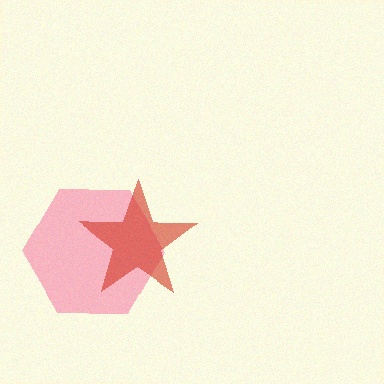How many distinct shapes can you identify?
There are 2 distinct shapes: a pink hexagon, a red star.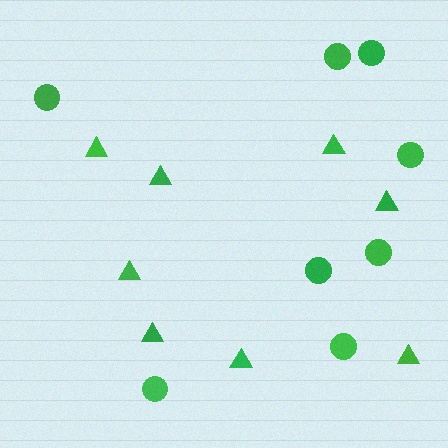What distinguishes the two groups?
There are 2 groups: one group of triangles (8) and one group of circles (8).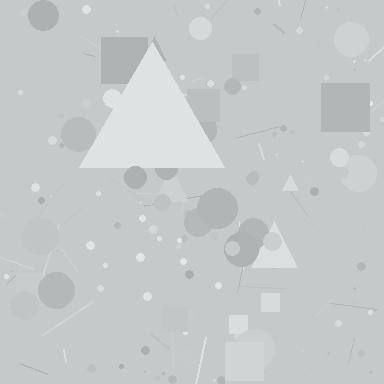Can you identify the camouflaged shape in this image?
The camouflaged shape is a triangle.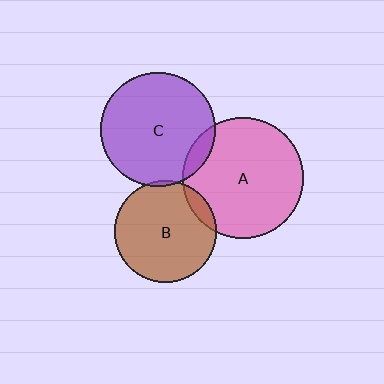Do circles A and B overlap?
Yes.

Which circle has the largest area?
Circle A (pink).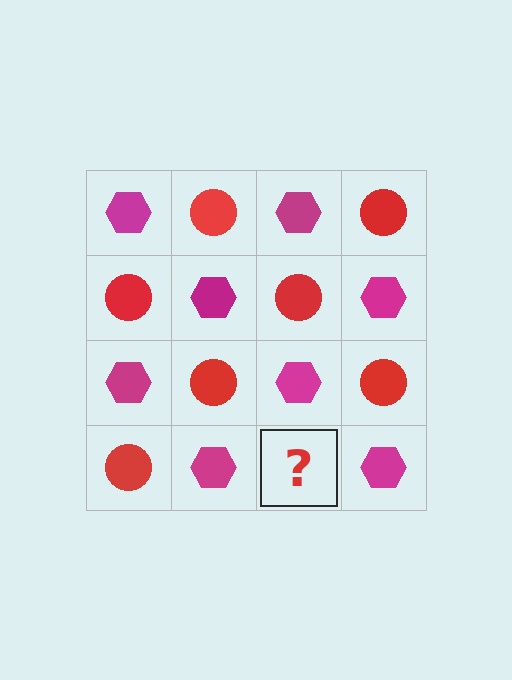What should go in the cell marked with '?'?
The missing cell should contain a red circle.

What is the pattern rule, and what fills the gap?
The rule is that it alternates magenta hexagon and red circle in a checkerboard pattern. The gap should be filled with a red circle.